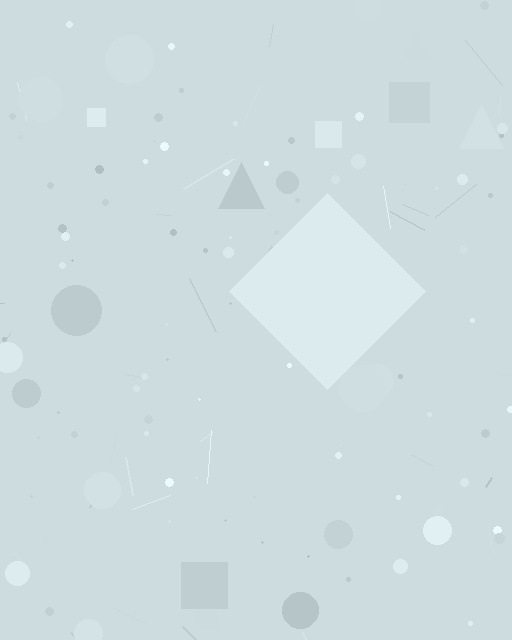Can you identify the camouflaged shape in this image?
The camouflaged shape is a diamond.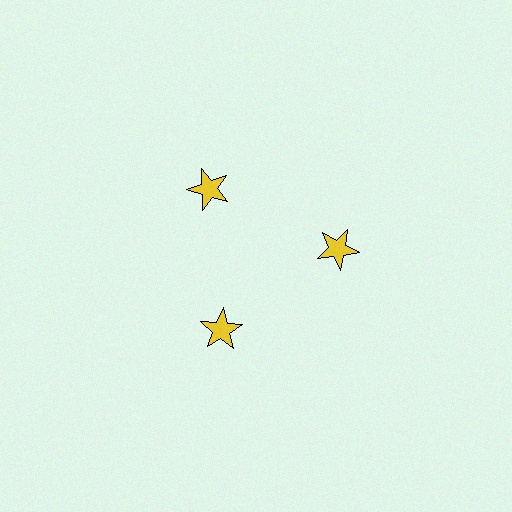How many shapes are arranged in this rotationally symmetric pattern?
There are 3 shapes, arranged in 3 groups of 1.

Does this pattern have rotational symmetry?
Yes, this pattern has 3-fold rotational symmetry. It looks the same after rotating 120 degrees around the center.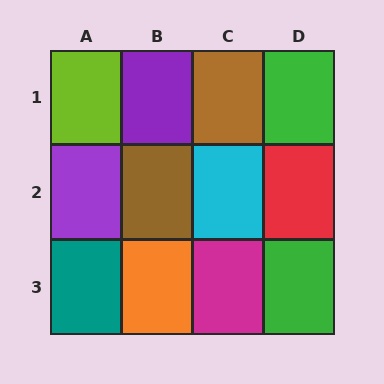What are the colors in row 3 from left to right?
Teal, orange, magenta, green.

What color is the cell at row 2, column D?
Red.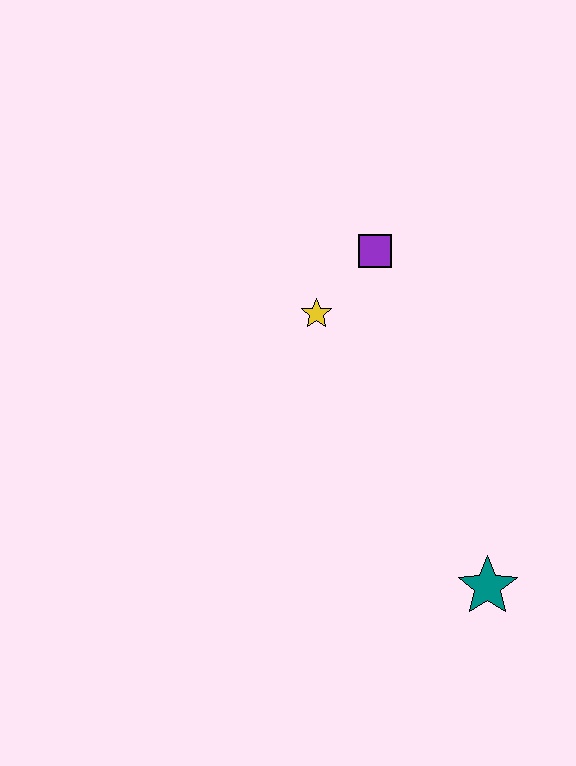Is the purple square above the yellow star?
Yes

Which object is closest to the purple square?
The yellow star is closest to the purple square.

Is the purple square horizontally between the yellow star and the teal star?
Yes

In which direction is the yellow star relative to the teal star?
The yellow star is above the teal star.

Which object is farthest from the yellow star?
The teal star is farthest from the yellow star.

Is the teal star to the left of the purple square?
No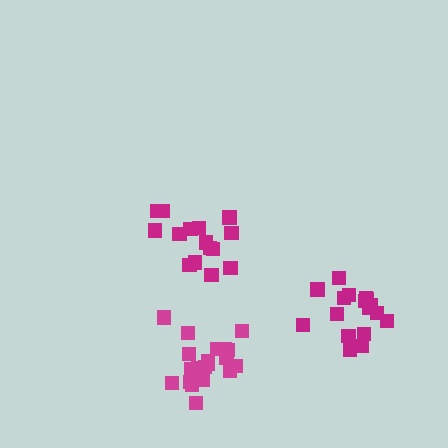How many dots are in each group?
Group 1: 20 dots, Group 2: 17 dots, Group 3: 15 dots (52 total).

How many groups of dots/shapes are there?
There are 3 groups.